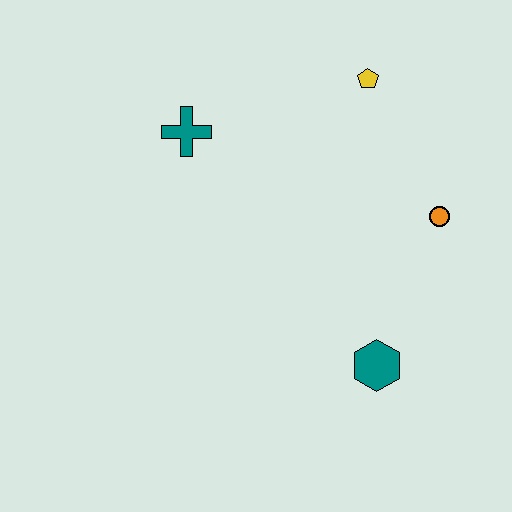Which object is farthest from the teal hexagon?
The teal cross is farthest from the teal hexagon.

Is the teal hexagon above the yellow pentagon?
No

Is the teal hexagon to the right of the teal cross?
Yes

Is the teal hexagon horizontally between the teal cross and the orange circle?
Yes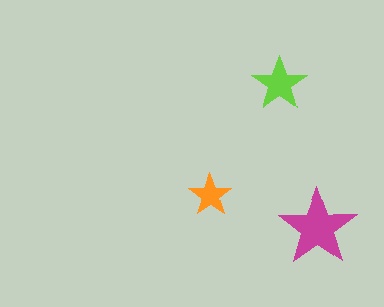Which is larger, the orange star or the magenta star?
The magenta one.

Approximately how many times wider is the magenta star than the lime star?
About 1.5 times wider.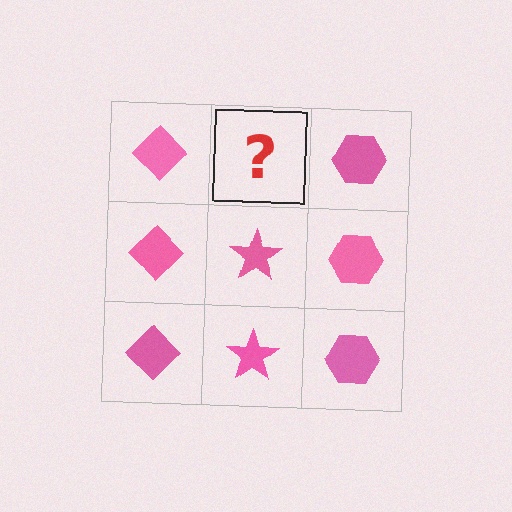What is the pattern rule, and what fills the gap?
The rule is that each column has a consistent shape. The gap should be filled with a pink star.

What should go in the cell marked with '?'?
The missing cell should contain a pink star.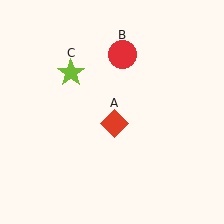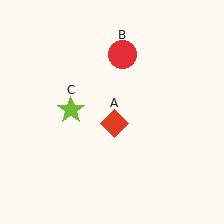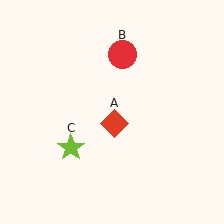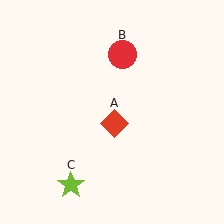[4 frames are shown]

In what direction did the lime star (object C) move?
The lime star (object C) moved down.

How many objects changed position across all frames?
1 object changed position: lime star (object C).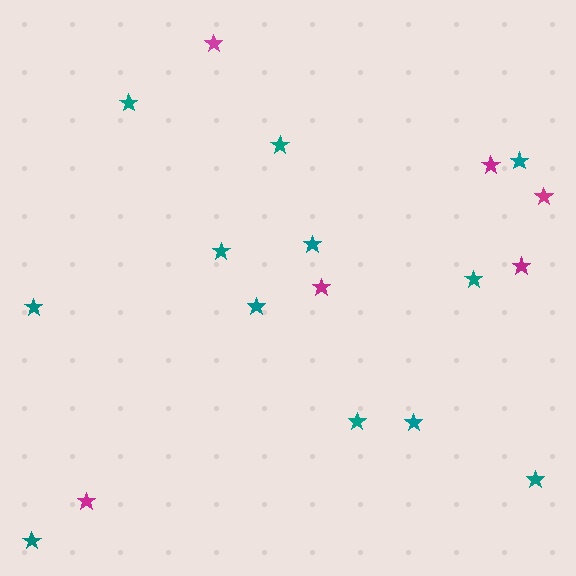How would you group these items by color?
There are 2 groups: one group of teal stars (12) and one group of magenta stars (6).